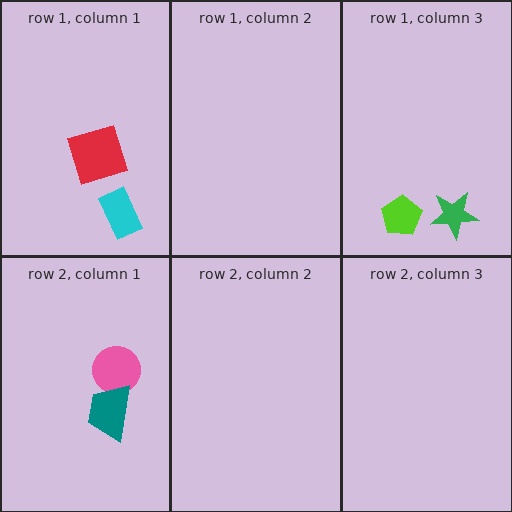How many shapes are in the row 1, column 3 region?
2.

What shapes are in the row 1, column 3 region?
The green star, the lime pentagon.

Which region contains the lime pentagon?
The row 1, column 3 region.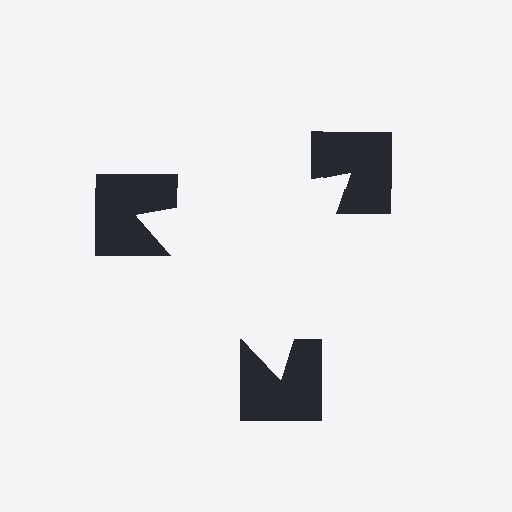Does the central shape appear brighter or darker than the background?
It typically appears slightly brighter than the background, even though no actual brightness change is drawn.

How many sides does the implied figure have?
3 sides.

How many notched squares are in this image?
There are 3 — one at each vertex of the illusory triangle.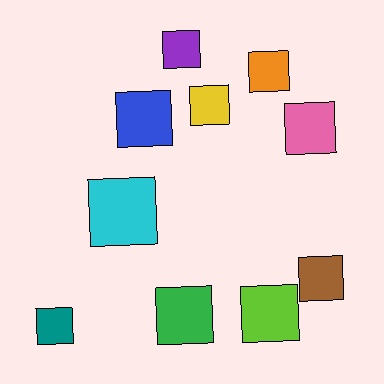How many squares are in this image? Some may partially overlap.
There are 10 squares.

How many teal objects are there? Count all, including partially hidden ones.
There is 1 teal object.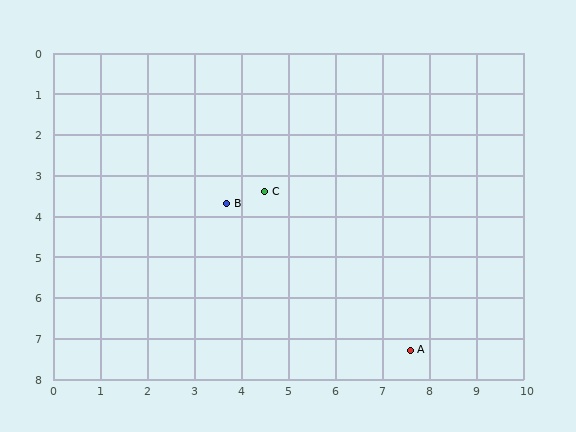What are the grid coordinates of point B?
Point B is at approximately (3.7, 3.7).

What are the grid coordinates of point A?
Point A is at approximately (7.6, 7.3).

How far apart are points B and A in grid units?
Points B and A are about 5.3 grid units apart.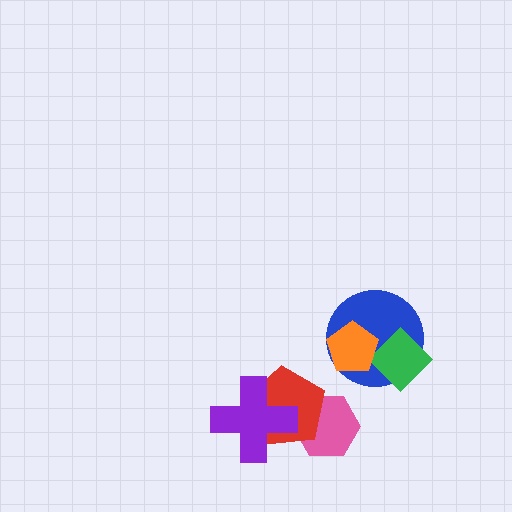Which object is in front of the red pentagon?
The purple cross is in front of the red pentagon.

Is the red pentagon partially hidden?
Yes, it is partially covered by another shape.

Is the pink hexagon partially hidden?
Yes, it is partially covered by another shape.